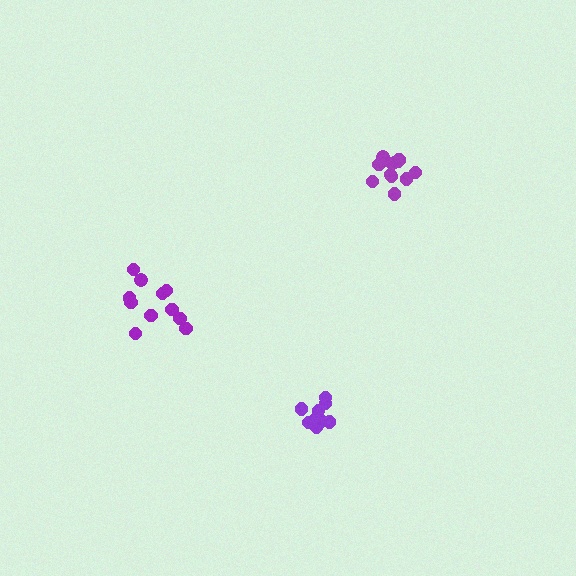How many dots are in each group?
Group 1: 10 dots, Group 2: 11 dots, Group 3: 13 dots (34 total).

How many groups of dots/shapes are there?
There are 3 groups.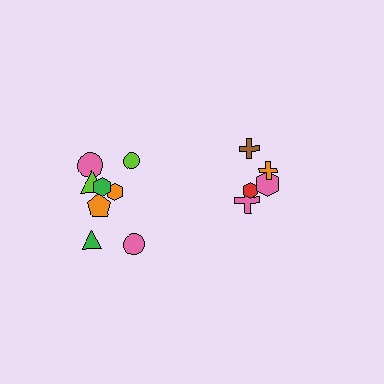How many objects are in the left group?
There are 8 objects.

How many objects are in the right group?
There are 5 objects.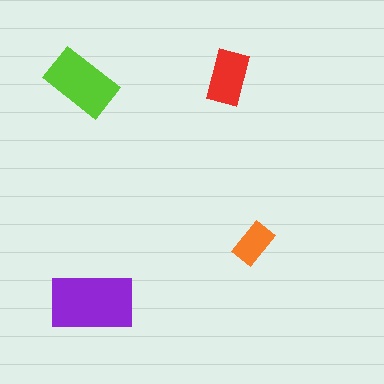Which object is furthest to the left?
The lime rectangle is leftmost.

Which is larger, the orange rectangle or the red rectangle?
The red one.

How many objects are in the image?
There are 4 objects in the image.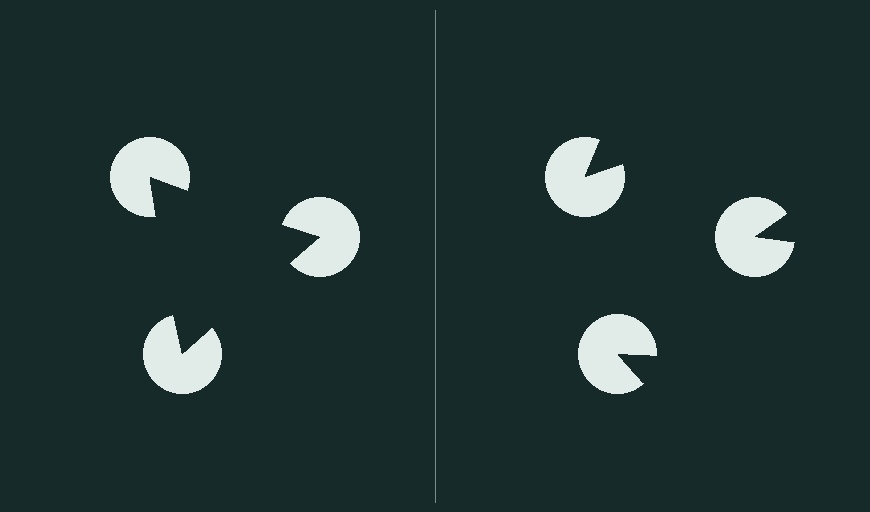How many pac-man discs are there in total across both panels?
6 — 3 on each side.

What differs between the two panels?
The pac-man discs are positioned identically on both sides; only the wedge orientations differ. On the left they align to a triangle; on the right they are misaligned.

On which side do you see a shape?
An illusory triangle appears on the left side. On the right side the wedge cuts are rotated, so no coherent shape forms.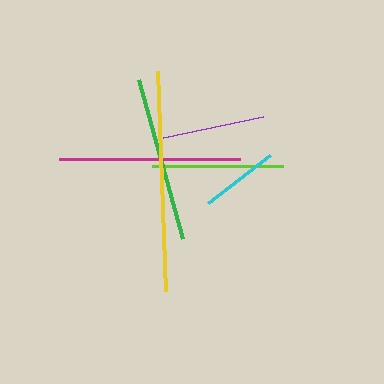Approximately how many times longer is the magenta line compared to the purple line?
The magenta line is approximately 1.8 times the length of the purple line.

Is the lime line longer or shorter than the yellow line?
The yellow line is longer than the lime line.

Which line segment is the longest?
The yellow line is the longest at approximately 220 pixels.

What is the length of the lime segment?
The lime segment is approximately 131 pixels long.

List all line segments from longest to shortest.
From longest to shortest: yellow, magenta, green, lime, purple, cyan.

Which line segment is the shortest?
The cyan line is the shortest at approximately 78 pixels.